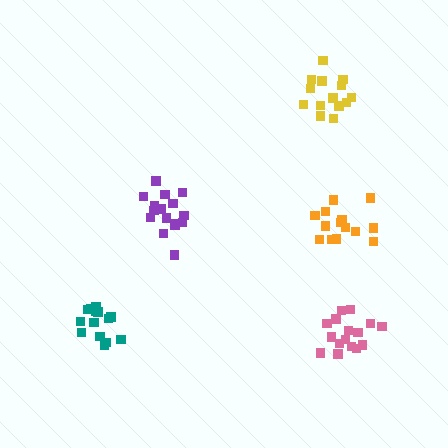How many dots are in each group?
Group 1: 14 dots, Group 2: 14 dots, Group 3: 16 dots, Group 4: 16 dots, Group 5: 14 dots (74 total).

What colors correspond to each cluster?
The clusters are colored: teal, orange, purple, pink, yellow.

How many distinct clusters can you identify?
There are 5 distinct clusters.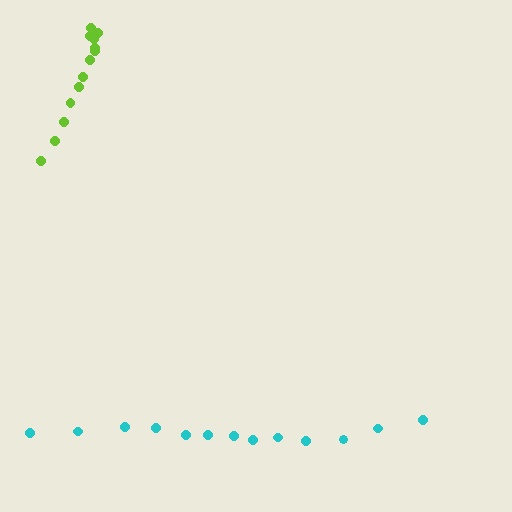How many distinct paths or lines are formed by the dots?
There are 2 distinct paths.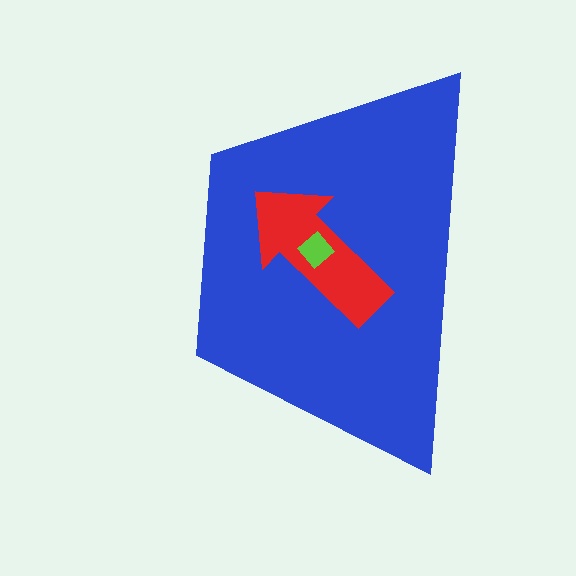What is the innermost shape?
The lime diamond.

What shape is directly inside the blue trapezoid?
The red arrow.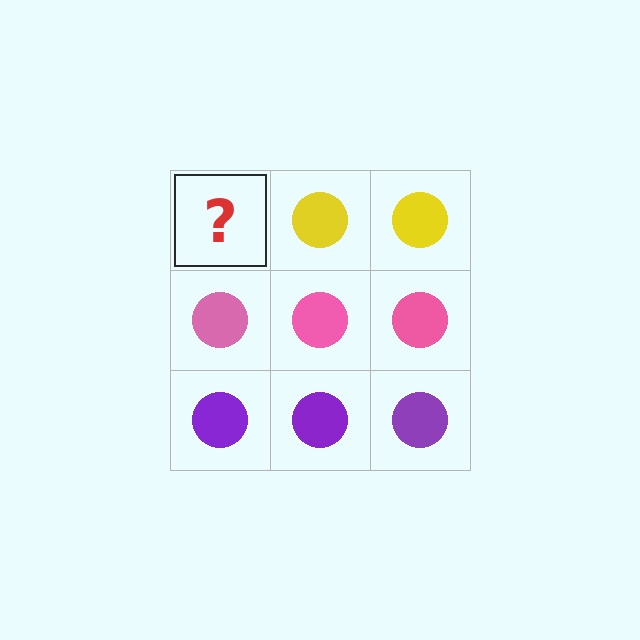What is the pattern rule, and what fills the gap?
The rule is that each row has a consistent color. The gap should be filled with a yellow circle.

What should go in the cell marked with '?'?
The missing cell should contain a yellow circle.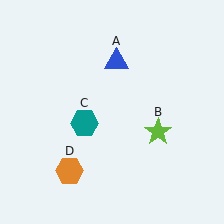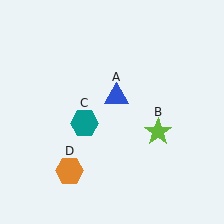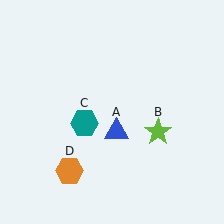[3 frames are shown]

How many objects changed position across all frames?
1 object changed position: blue triangle (object A).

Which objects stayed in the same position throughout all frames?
Lime star (object B) and teal hexagon (object C) and orange hexagon (object D) remained stationary.